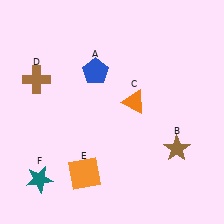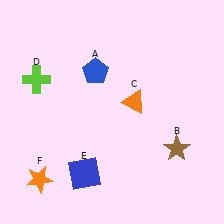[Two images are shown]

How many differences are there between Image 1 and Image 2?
There are 3 differences between the two images.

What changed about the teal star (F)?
In Image 1, F is teal. In Image 2, it changed to orange.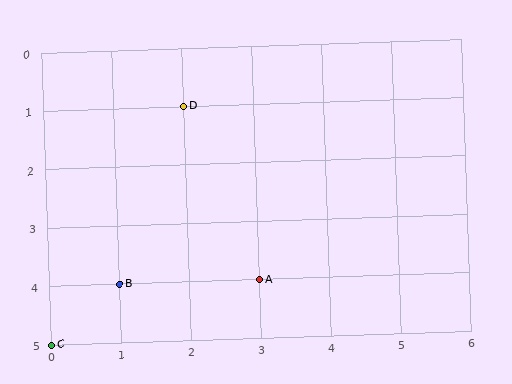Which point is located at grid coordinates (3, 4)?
Point A is at (3, 4).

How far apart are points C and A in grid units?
Points C and A are 3 columns and 1 row apart (about 3.2 grid units diagonally).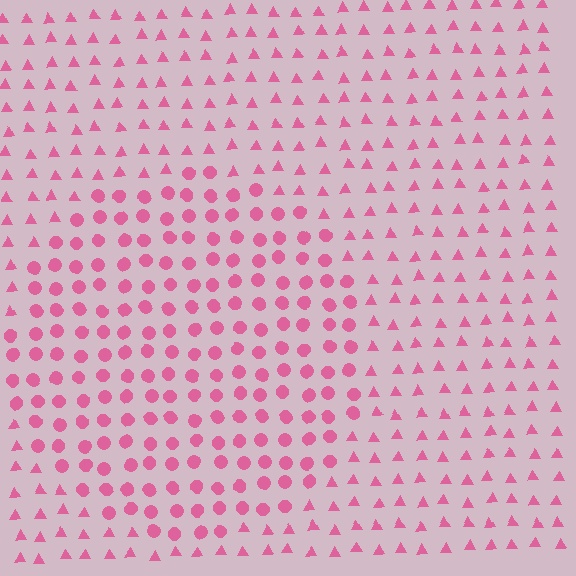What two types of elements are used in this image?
The image uses circles inside the circle region and triangles outside it.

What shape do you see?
I see a circle.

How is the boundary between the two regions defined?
The boundary is defined by a change in element shape: circles inside vs. triangles outside. All elements share the same color and spacing.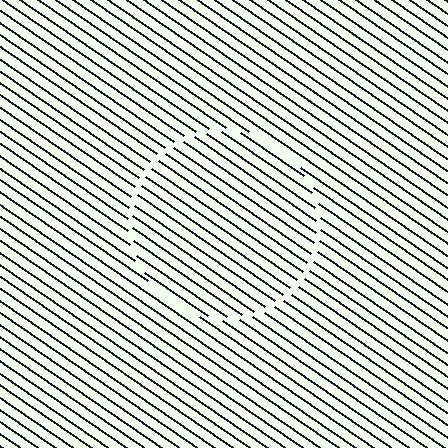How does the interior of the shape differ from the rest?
The interior of the shape contains the same grating, shifted by half a period — the contour is defined by the phase discontinuity where line-ends from the inner and outer gratings abut.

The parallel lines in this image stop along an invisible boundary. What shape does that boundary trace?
An illusory circle. The interior of the shape contains the same grating, shifted by half a period — the contour is defined by the phase discontinuity where line-ends from the inner and outer gratings abut.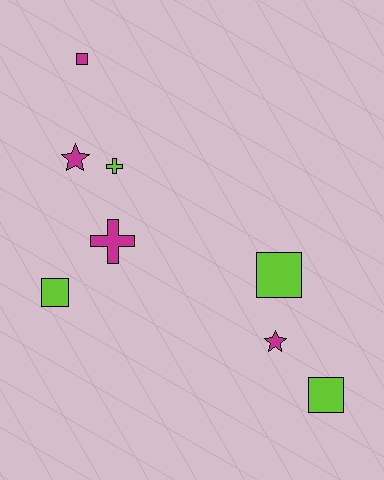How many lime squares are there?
There are 3 lime squares.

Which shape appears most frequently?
Square, with 4 objects.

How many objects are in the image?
There are 8 objects.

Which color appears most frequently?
Lime, with 4 objects.